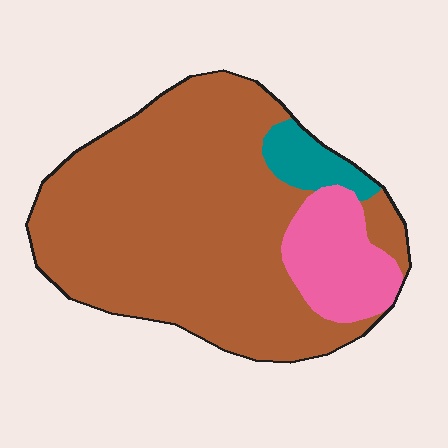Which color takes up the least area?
Teal, at roughly 5%.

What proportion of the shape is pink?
Pink covers around 15% of the shape.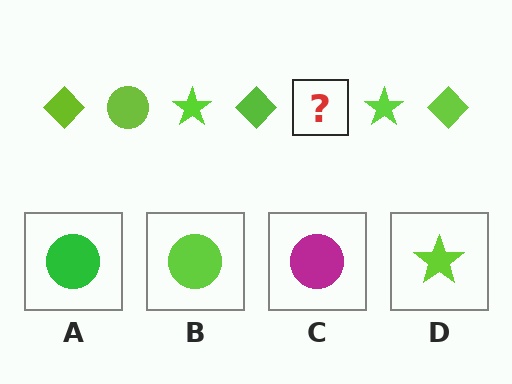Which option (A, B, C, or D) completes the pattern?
B.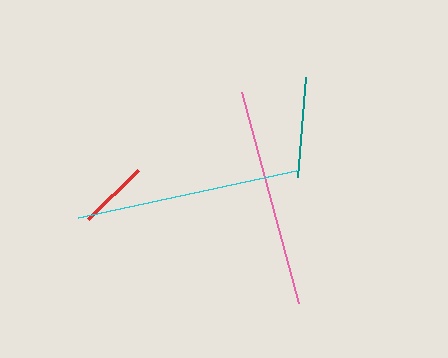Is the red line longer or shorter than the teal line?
The teal line is longer than the red line.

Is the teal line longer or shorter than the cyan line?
The cyan line is longer than the teal line.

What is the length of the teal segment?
The teal segment is approximately 100 pixels long.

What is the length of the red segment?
The red segment is approximately 70 pixels long.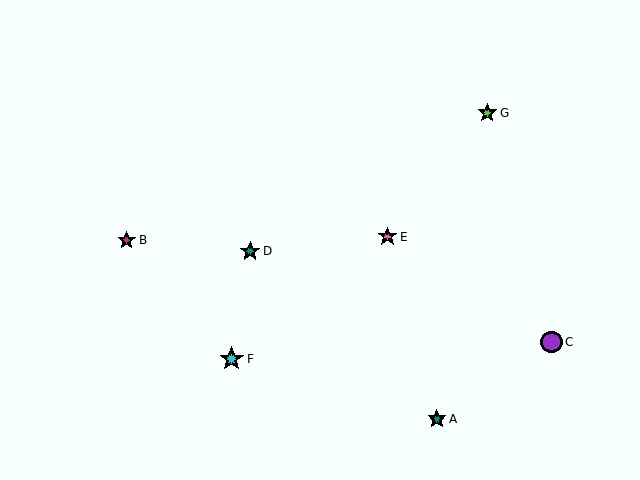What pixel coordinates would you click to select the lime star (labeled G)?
Click at (487, 113) to select the lime star G.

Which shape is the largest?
The cyan star (labeled F) is the largest.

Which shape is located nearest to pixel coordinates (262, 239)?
The teal star (labeled D) at (250, 251) is nearest to that location.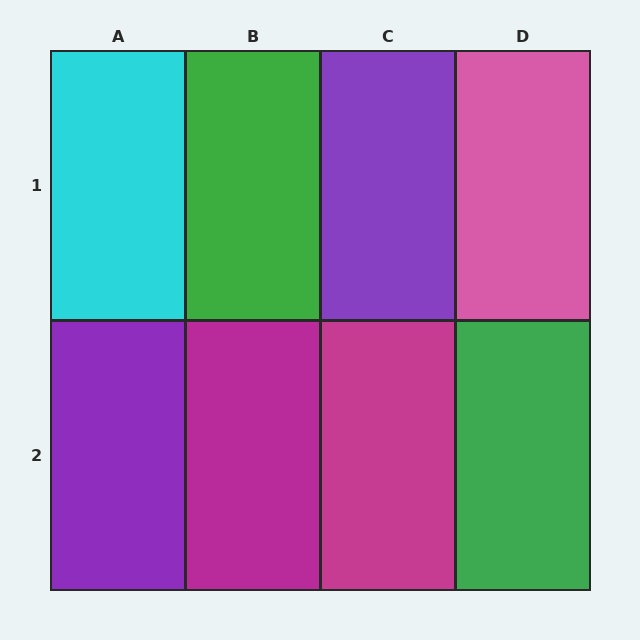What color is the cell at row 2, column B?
Magenta.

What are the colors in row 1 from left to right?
Cyan, green, purple, pink.